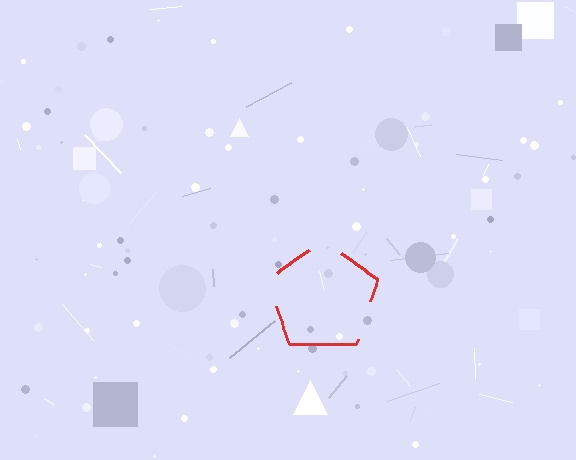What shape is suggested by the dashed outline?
The dashed outline suggests a pentagon.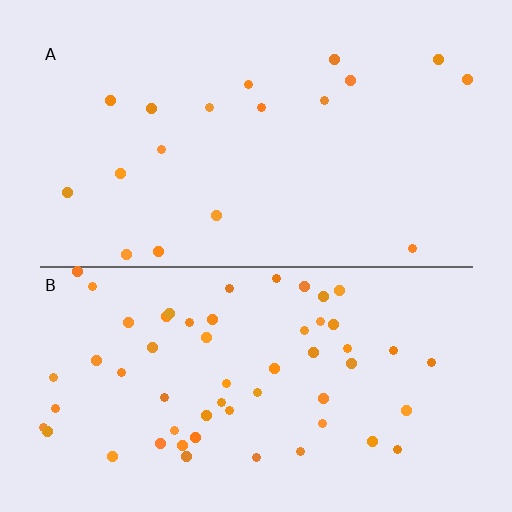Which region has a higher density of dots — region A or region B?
B (the bottom).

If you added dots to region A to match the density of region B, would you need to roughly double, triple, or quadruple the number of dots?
Approximately triple.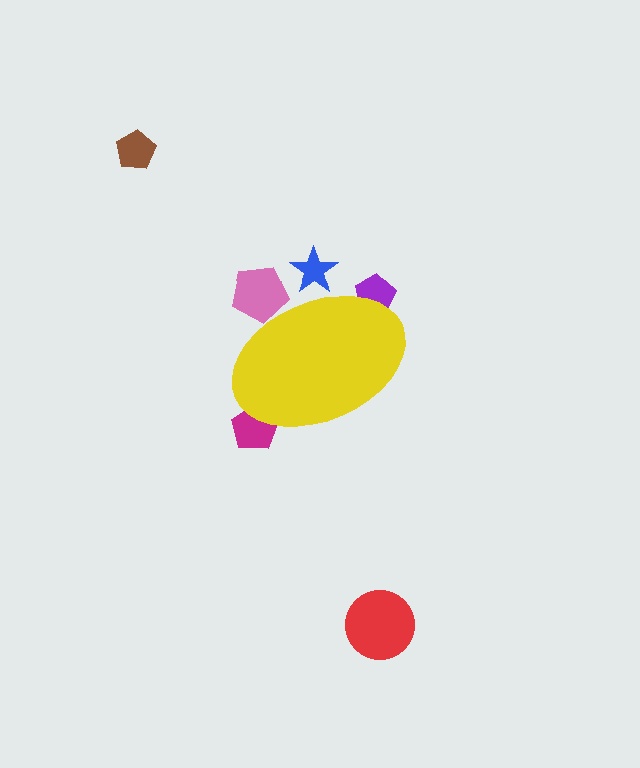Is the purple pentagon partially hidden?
Yes, the purple pentagon is partially hidden behind the yellow ellipse.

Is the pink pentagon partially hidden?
Yes, the pink pentagon is partially hidden behind the yellow ellipse.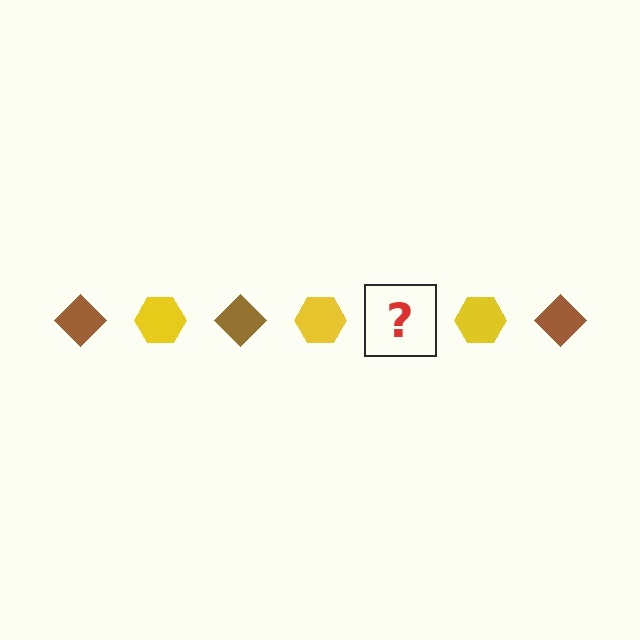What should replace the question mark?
The question mark should be replaced with a brown diamond.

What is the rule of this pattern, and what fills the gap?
The rule is that the pattern alternates between brown diamond and yellow hexagon. The gap should be filled with a brown diamond.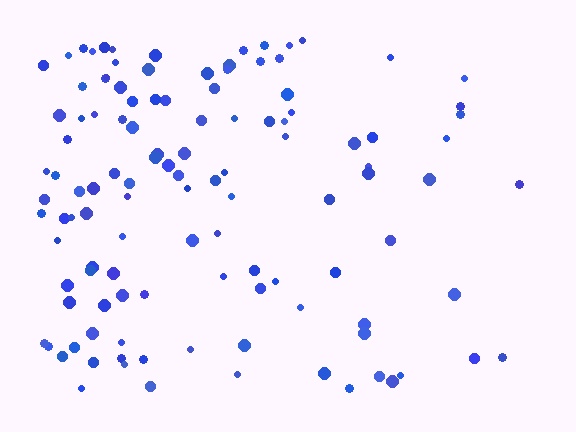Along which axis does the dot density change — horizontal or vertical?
Horizontal.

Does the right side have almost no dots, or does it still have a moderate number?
Still a moderate number, just noticeably fewer than the left.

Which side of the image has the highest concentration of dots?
The left.